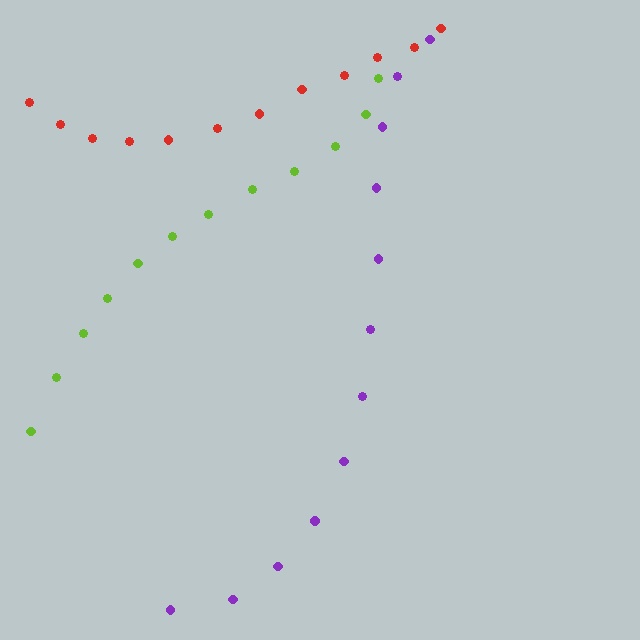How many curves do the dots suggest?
There are 3 distinct paths.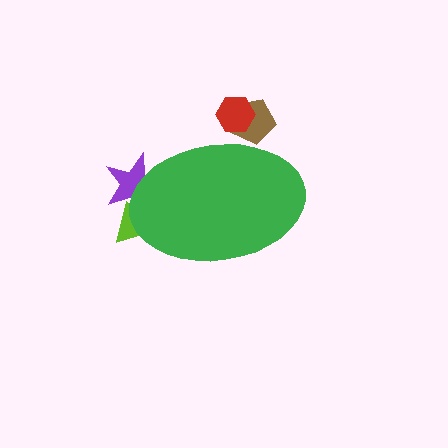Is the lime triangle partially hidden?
Yes, the lime triangle is partially hidden behind the green ellipse.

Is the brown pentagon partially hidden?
Yes, the brown pentagon is partially hidden behind the green ellipse.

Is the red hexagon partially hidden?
Yes, the red hexagon is partially hidden behind the green ellipse.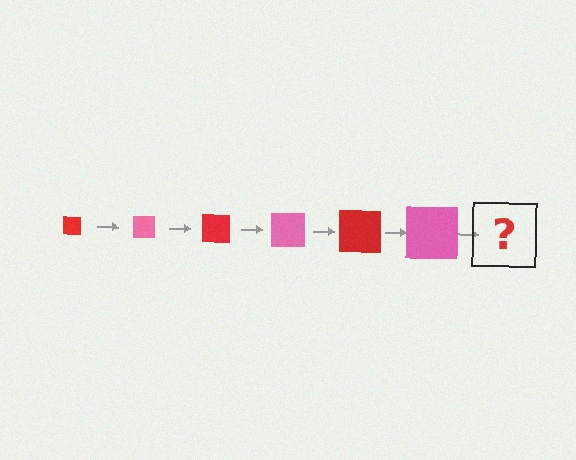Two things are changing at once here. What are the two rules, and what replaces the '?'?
The two rules are that the square grows larger each step and the color cycles through red and pink. The '?' should be a red square, larger than the previous one.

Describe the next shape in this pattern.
It should be a red square, larger than the previous one.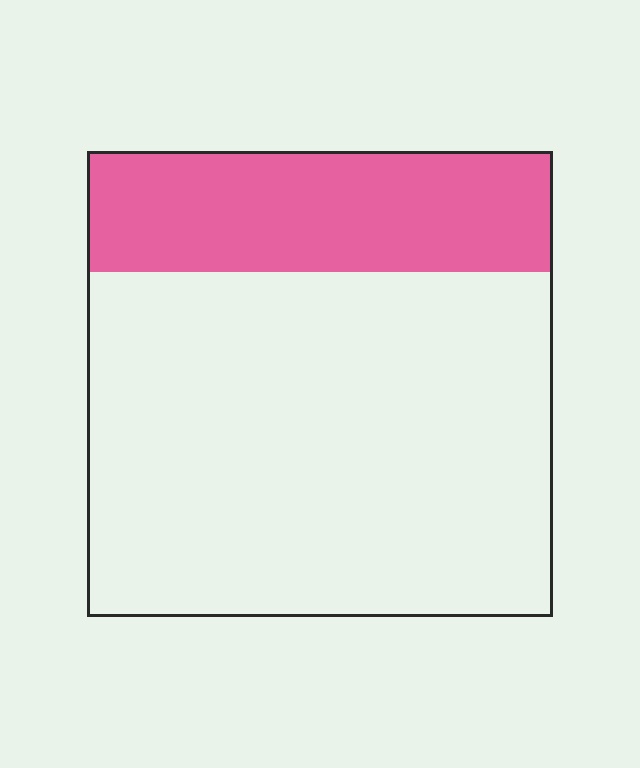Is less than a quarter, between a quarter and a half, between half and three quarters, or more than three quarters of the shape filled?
Between a quarter and a half.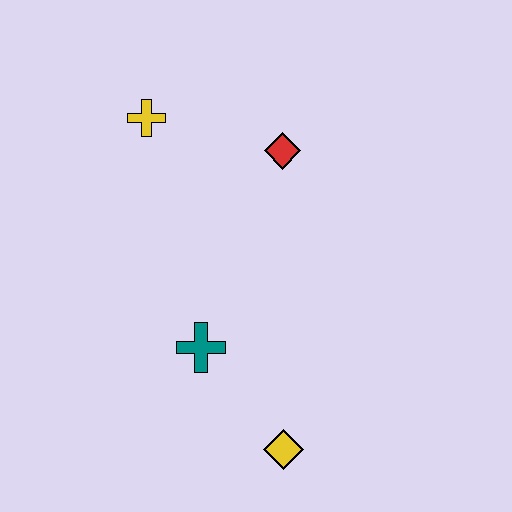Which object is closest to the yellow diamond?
The teal cross is closest to the yellow diamond.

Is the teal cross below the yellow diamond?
No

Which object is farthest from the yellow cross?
The yellow diamond is farthest from the yellow cross.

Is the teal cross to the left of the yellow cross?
No